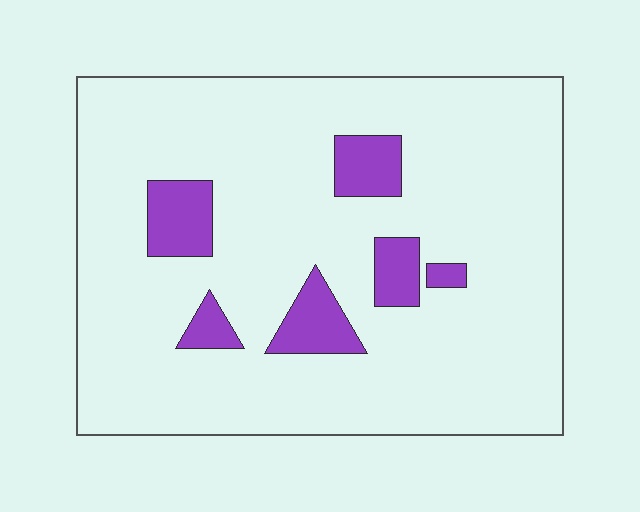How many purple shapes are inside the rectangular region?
6.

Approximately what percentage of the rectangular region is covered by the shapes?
Approximately 10%.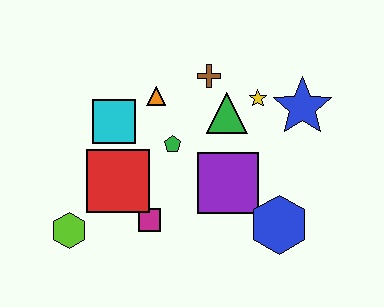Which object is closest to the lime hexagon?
The red square is closest to the lime hexagon.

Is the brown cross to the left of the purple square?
Yes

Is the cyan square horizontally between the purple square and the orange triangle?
No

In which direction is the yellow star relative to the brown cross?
The yellow star is to the right of the brown cross.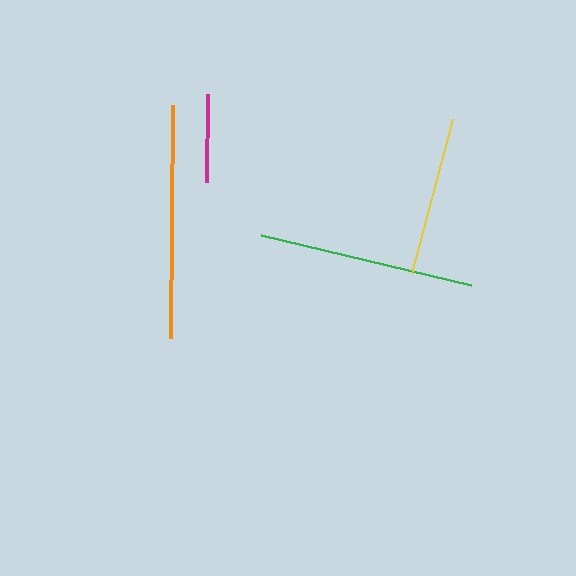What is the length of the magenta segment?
The magenta segment is approximately 89 pixels long.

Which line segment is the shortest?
The magenta line is the shortest at approximately 89 pixels.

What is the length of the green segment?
The green segment is approximately 215 pixels long.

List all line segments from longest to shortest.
From longest to shortest: orange, green, yellow, magenta.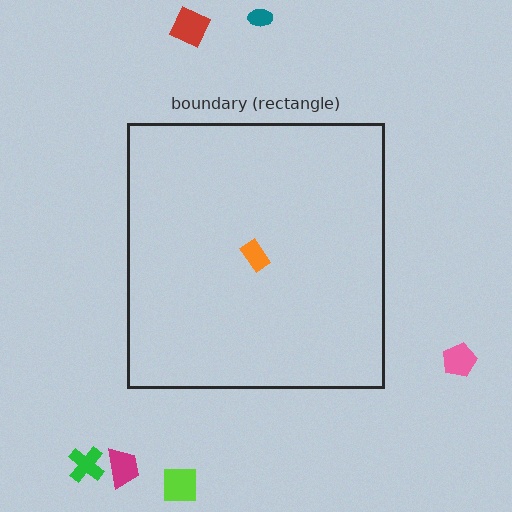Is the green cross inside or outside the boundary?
Outside.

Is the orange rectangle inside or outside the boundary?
Inside.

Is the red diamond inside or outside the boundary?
Outside.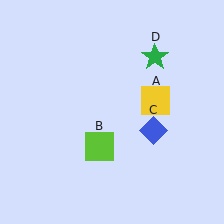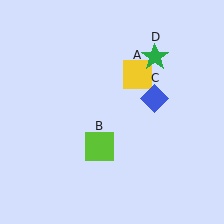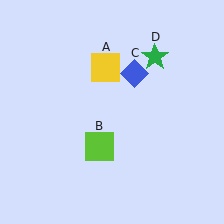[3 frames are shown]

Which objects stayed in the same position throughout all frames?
Lime square (object B) and green star (object D) remained stationary.